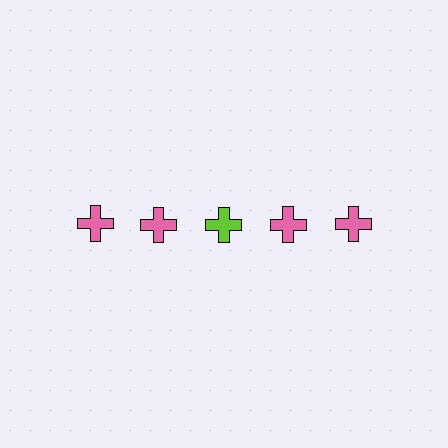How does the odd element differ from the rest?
It has a different color: lime instead of pink.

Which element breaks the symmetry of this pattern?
The lime cross in the top row, center column breaks the symmetry. All other shapes are pink crosses.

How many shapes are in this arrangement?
There are 5 shapes arranged in a grid pattern.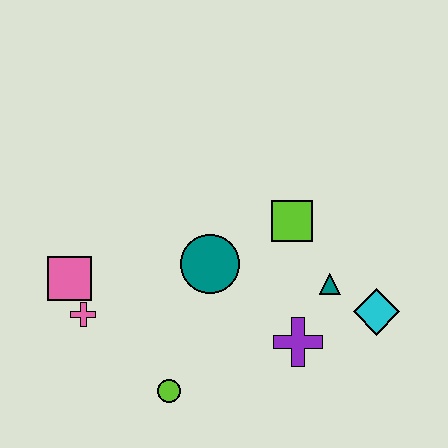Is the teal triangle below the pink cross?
No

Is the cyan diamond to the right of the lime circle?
Yes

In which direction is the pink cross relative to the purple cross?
The pink cross is to the left of the purple cross.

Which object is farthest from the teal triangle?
The pink square is farthest from the teal triangle.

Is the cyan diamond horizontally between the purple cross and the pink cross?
No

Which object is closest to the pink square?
The pink cross is closest to the pink square.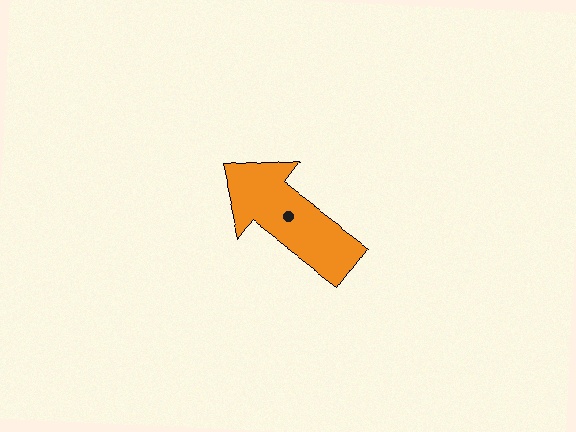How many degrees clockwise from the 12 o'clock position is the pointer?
Approximately 307 degrees.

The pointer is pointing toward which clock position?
Roughly 10 o'clock.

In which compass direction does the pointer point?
Northwest.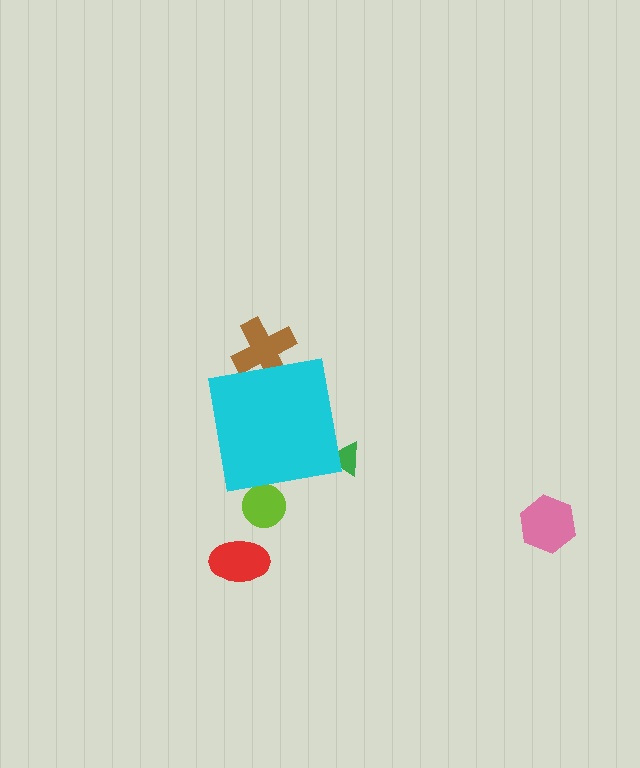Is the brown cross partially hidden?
Yes, the brown cross is partially hidden behind the cyan square.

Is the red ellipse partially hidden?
No, the red ellipse is fully visible.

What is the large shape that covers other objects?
A cyan square.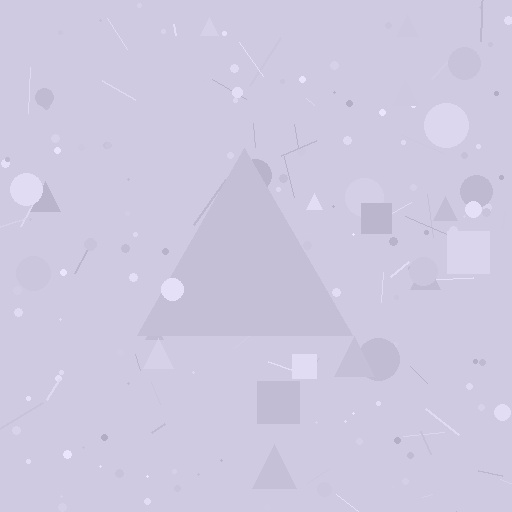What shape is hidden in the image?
A triangle is hidden in the image.